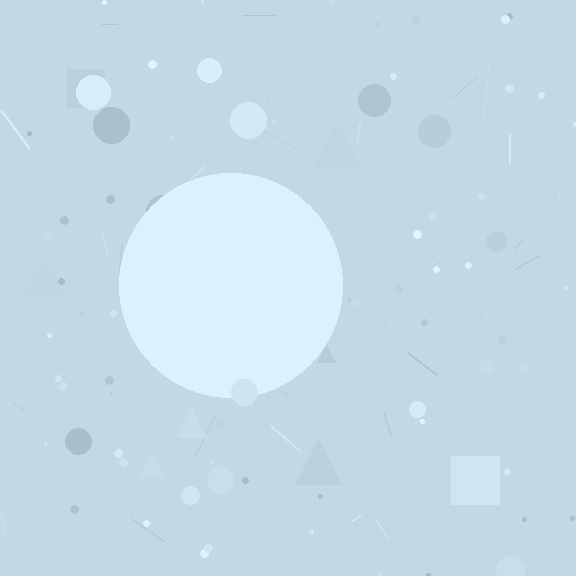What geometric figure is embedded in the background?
A circle is embedded in the background.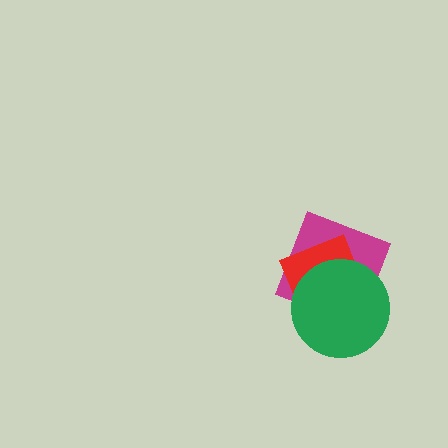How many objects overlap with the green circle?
2 objects overlap with the green circle.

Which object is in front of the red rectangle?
The green circle is in front of the red rectangle.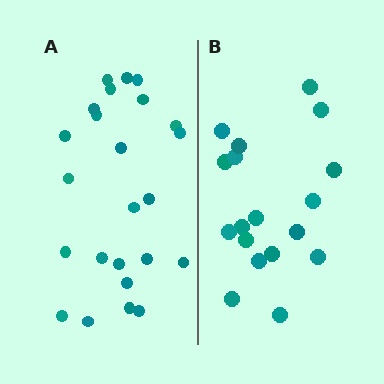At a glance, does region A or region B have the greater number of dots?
Region A (the left region) has more dots.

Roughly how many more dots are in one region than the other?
Region A has about 6 more dots than region B.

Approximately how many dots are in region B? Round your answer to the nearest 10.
About 20 dots. (The exact count is 18, which rounds to 20.)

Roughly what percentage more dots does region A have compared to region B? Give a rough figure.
About 35% more.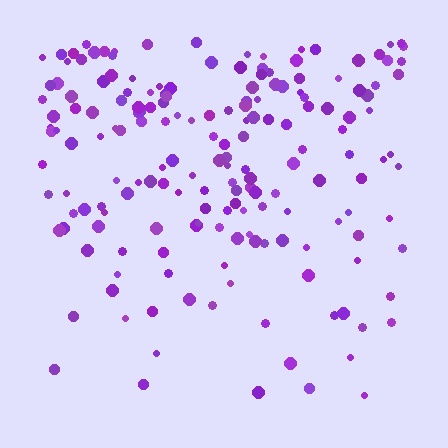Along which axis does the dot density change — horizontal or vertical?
Vertical.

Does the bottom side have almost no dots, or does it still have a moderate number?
Still a moderate number, just noticeably fewer than the top.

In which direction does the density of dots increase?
From bottom to top, with the top side densest.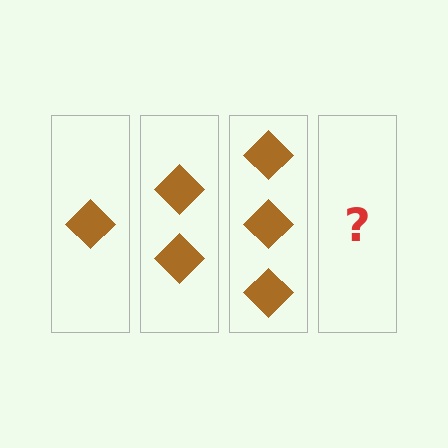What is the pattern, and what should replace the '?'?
The pattern is that each step adds one more diamond. The '?' should be 4 diamonds.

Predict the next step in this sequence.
The next step is 4 diamonds.